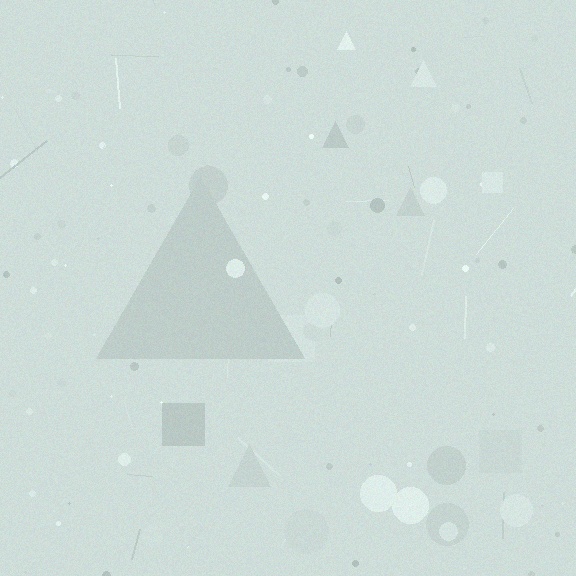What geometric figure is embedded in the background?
A triangle is embedded in the background.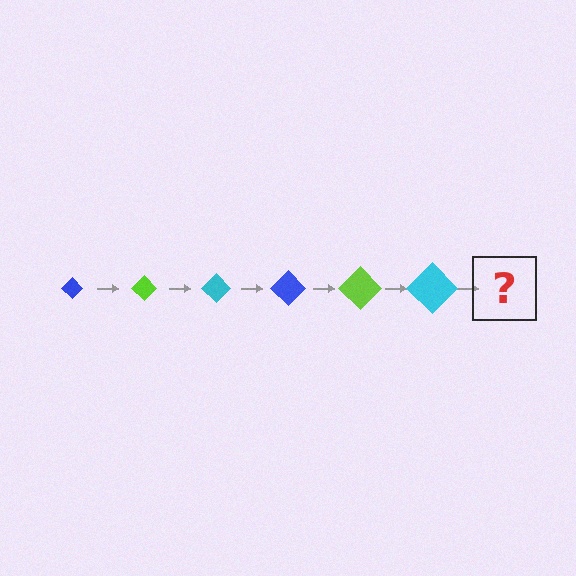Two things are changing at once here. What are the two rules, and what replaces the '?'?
The two rules are that the diamond grows larger each step and the color cycles through blue, lime, and cyan. The '?' should be a blue diamond, larger than the previous one.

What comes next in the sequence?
The next element should be a blue diamond, larger than the previous one.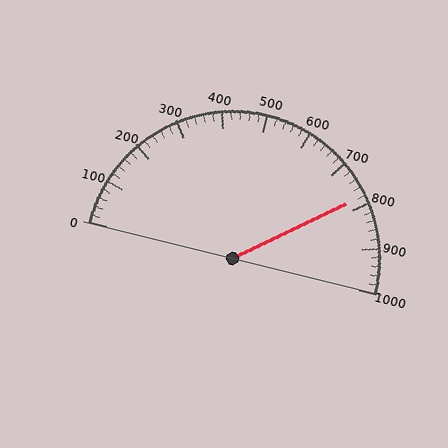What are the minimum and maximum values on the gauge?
The gauge ranges from 0 to 1000.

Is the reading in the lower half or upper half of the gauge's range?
The reading is in the upper half of the range (0 to 1000).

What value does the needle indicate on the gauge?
The needle indicates approximately 780.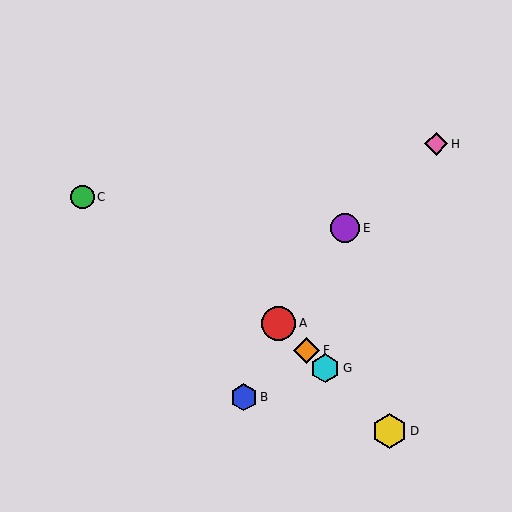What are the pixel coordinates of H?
Object H is at (436, 144).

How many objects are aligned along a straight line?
4 objects (A, D, F, G) are aligned along a straight line.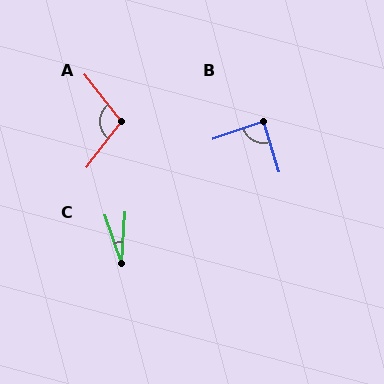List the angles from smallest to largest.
C (22°), B (88°), A (104°).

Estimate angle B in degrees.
Approximately 88 degrees.